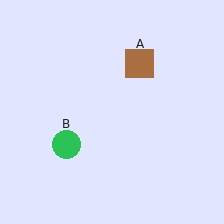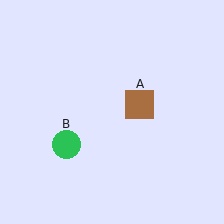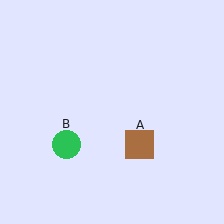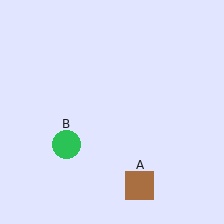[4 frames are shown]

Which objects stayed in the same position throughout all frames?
Green circle (object B) remained stationary.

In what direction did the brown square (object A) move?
The brown square (object A) moved down.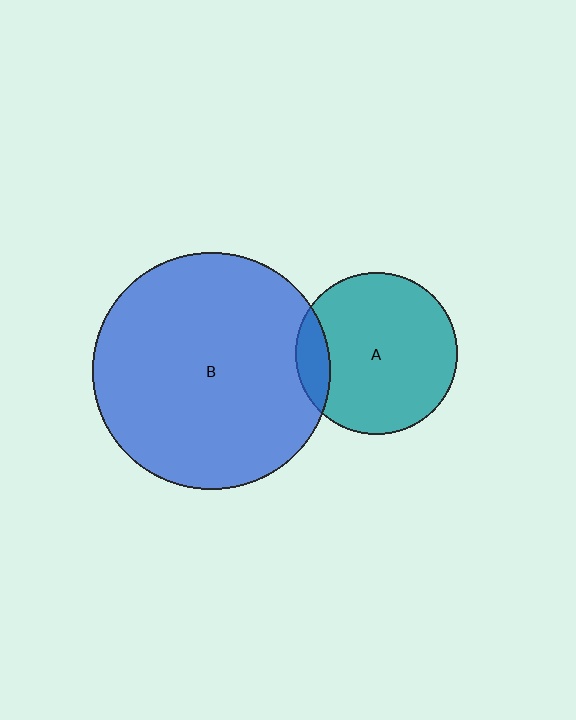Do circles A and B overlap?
Yes.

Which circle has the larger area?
Circle B (blue).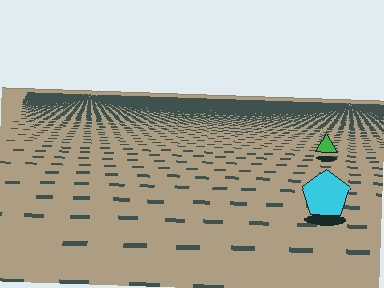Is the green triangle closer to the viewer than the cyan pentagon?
No. The cyan pentagon is closer — you can tell from the texture gradient: the ground texture is coarser near it.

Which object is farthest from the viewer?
The green triangle is farthest from the viewer. It appears smaller and the ground texture around it is denser.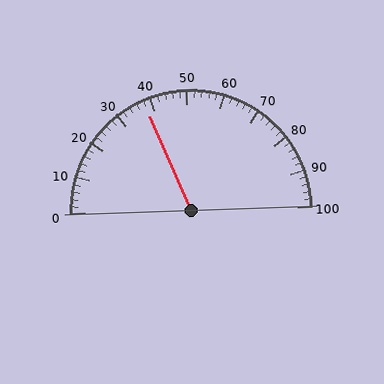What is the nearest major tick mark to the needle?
The nearest major tick mark is 40.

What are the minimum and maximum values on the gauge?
The gauge ranges from 0 to 100.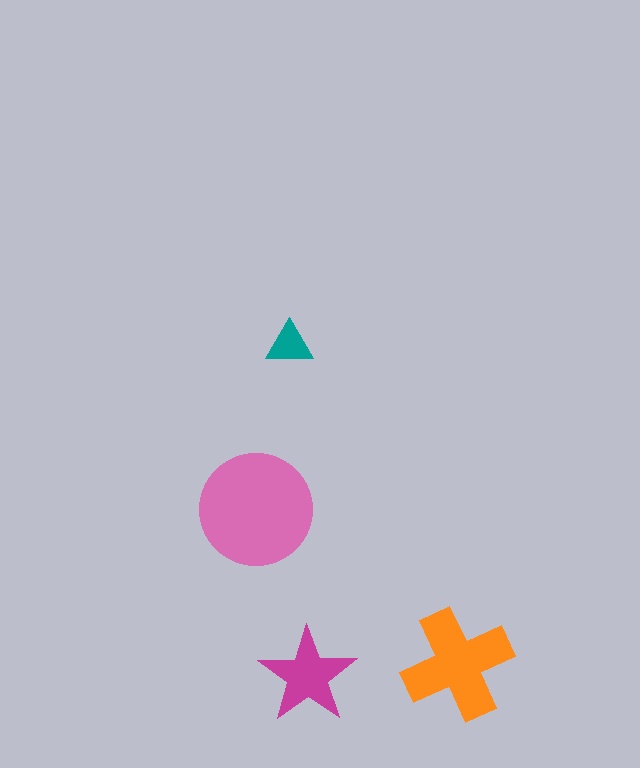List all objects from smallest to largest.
The teal triangle, the magenta star, the orange cross, the pink circle.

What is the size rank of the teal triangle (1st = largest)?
4th.